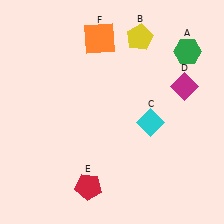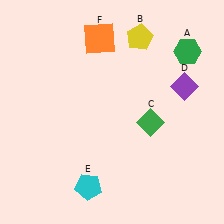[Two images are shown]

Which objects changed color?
C changed from cyan to green. D changed from magenta to purple. E changed from red to cyan.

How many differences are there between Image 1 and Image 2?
There are 3 differences between the two images.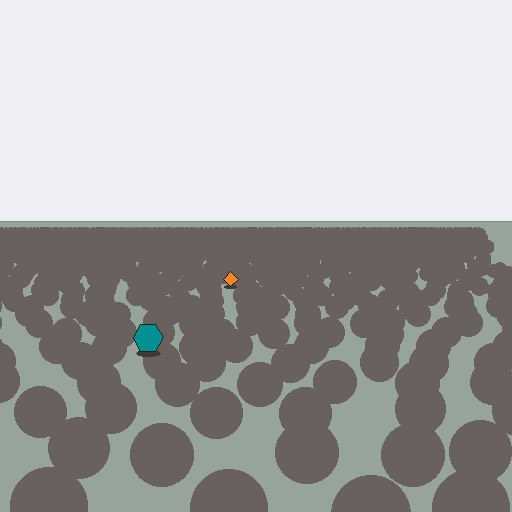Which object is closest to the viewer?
The teal hexagon is closest. The texture marks near it are larger and more spread out.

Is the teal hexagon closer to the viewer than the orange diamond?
Yes. The teal hexagon is closer — you can tell from the texture gradient: the ground texture is coarser near it.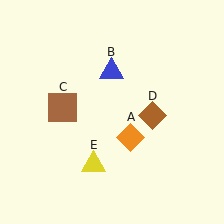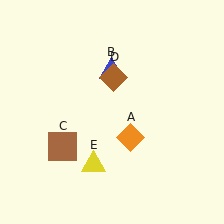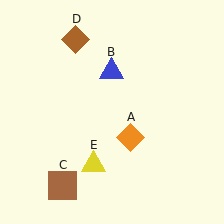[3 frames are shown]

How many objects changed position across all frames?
2 objects changed position: brown square (object C), brown diamond (object D).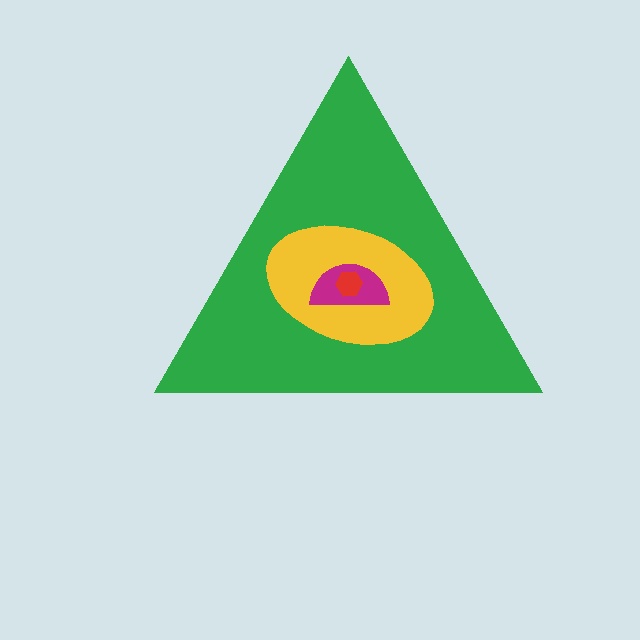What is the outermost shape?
The green triangle.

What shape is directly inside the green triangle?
The yellow ellipse.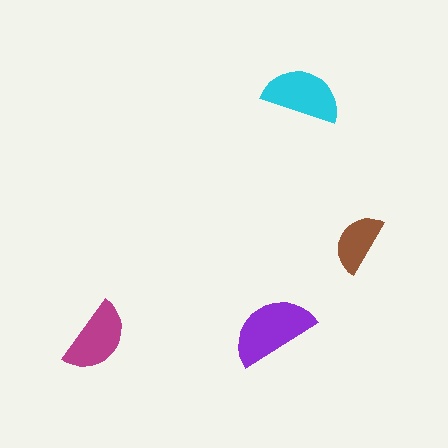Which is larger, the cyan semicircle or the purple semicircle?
The purple one.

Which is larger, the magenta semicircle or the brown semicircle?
The magenta one.